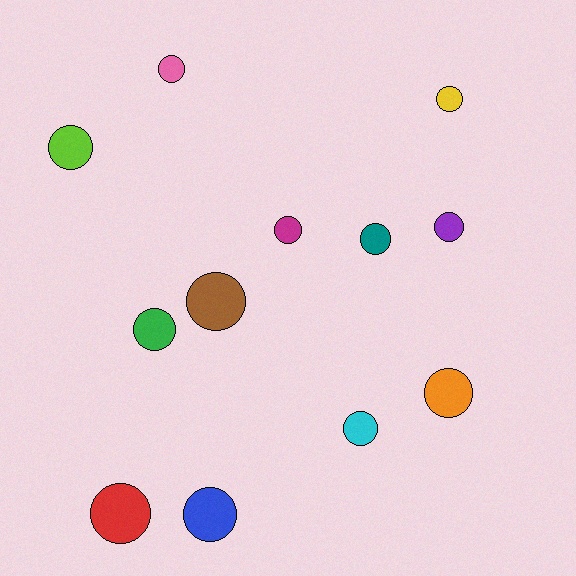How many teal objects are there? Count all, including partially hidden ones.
There is 1 teal object.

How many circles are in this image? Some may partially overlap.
There are 12 circles.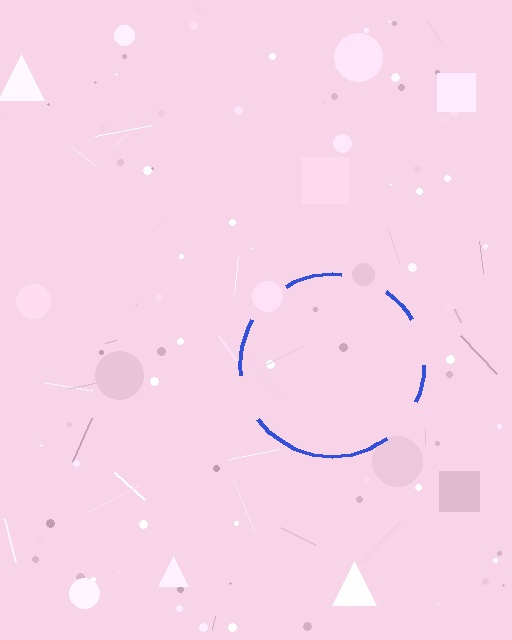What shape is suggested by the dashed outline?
The dashed outline suggests a circle.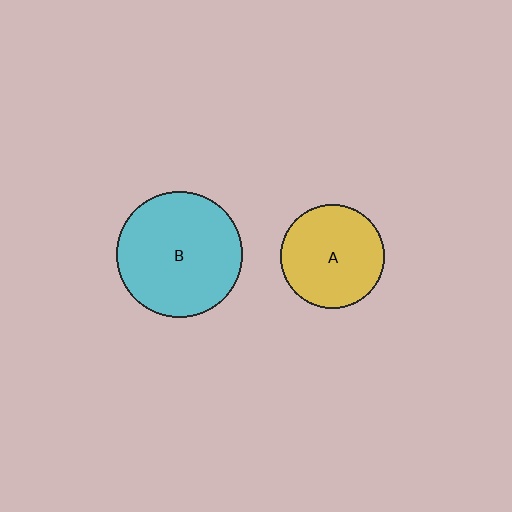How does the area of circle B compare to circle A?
Approximately 1.5 times.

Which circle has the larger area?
Circle B (cyan).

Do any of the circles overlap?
No, none of the circles overlap.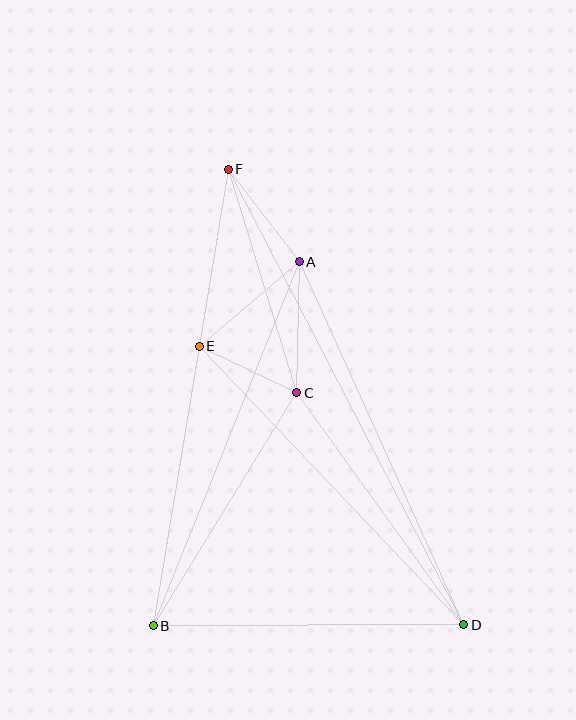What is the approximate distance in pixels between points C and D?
The distance between C and D is approximately 286 pixels.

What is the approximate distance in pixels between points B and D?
The distance between B and D is approximately 311 pixels.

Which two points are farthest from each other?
Points D and F are farthest from each other.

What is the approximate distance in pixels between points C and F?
The distance between C and F is approximately 234 pixels.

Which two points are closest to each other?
Points C and E are closest to each other.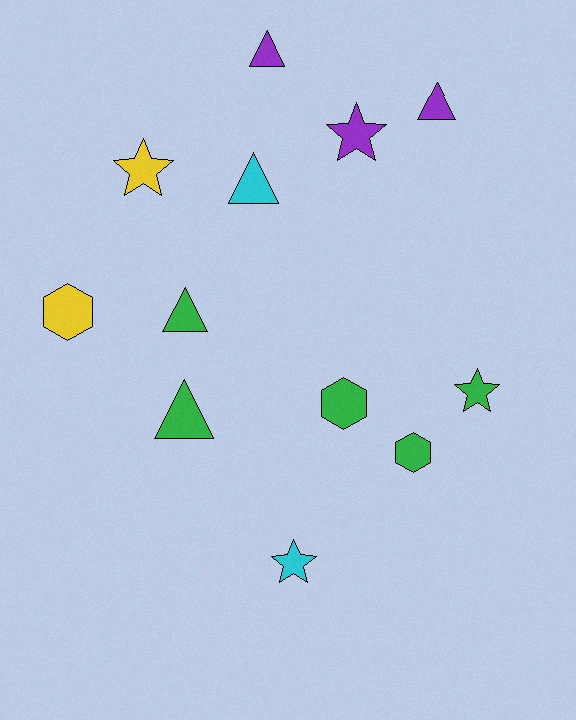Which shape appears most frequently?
Triangle, with 5 objects.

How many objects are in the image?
There are 12 objects.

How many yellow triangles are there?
There are no yellow triangles.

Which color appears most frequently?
Green, with 5 objects.